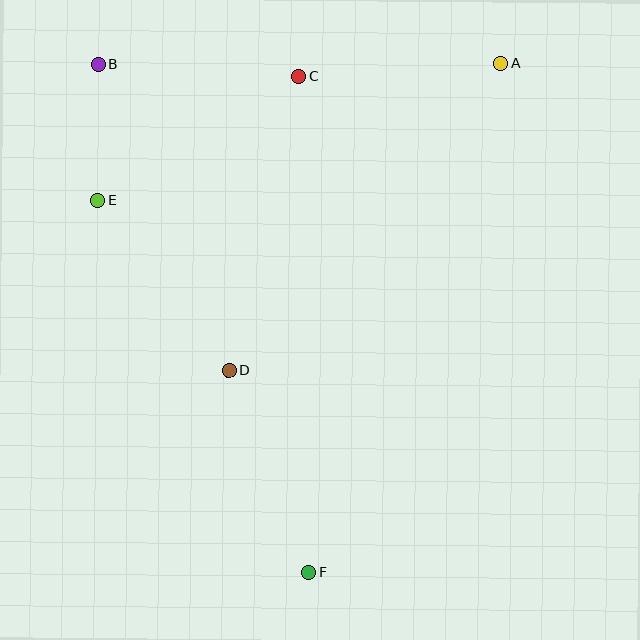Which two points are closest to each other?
Points B and E are closest to each other.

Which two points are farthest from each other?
Points B and F are farthest from each other.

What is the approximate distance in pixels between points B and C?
The distance between B and C is approximately 201 pixels.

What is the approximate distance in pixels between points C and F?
The distance between C and F is approximately 496 pixels.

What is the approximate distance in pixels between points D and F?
The distance between D and F is approximately 217 pixels.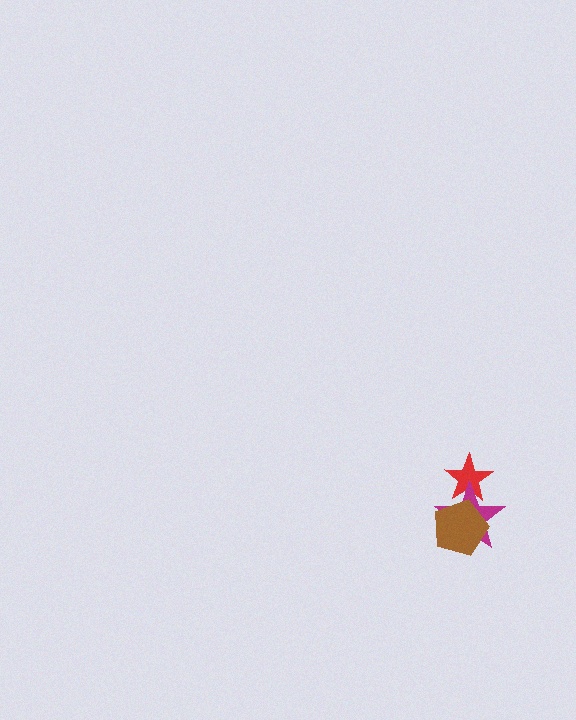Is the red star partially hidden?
Yes, it is partially covered by another shape.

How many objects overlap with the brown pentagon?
2 objects overlap with the brown pentagon.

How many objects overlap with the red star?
2 objects overlap with the red star.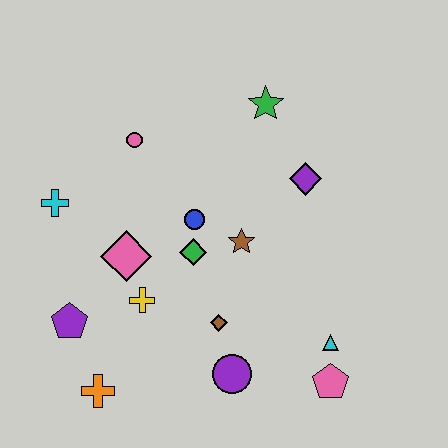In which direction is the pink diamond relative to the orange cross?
The pink diamond is above the orange cross.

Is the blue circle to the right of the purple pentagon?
Yes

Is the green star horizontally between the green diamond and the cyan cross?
No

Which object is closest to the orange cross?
The purple pentagon is closest to the orange cross.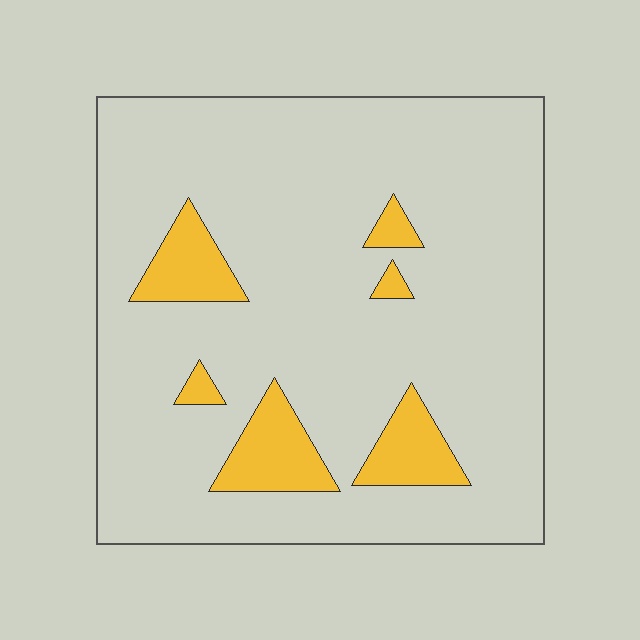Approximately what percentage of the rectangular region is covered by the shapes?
Approximately 10%.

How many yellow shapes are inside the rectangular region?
6.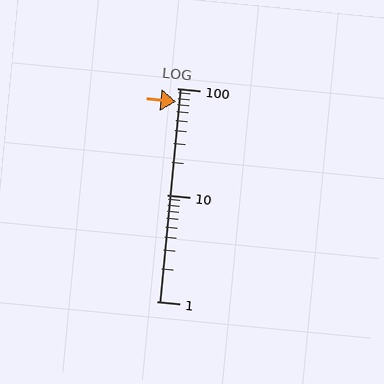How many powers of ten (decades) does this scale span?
The scale spans 2 decades, from 1 to 100.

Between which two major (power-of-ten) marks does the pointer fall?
The pointer is between 10 and 100.